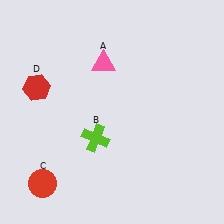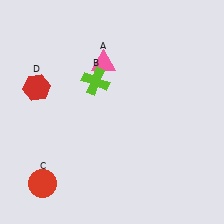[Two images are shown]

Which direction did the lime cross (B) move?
The lime cross (B) moved up.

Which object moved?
The lime cross (B) moved up.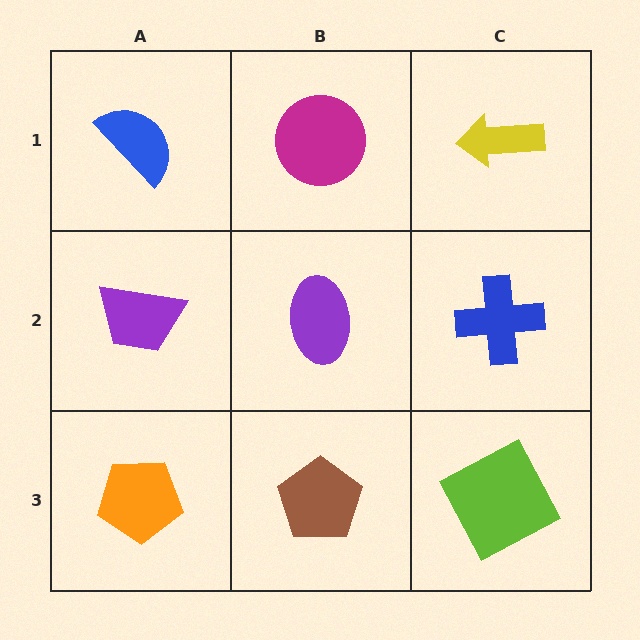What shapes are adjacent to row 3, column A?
A purple trapezoid (row 2, column A), a brown pentagon (row 3, column B).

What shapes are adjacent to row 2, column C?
A yellow arrow (row 1, column C), a lime square (row 3, column C), a purple ellipse (row 2, column B).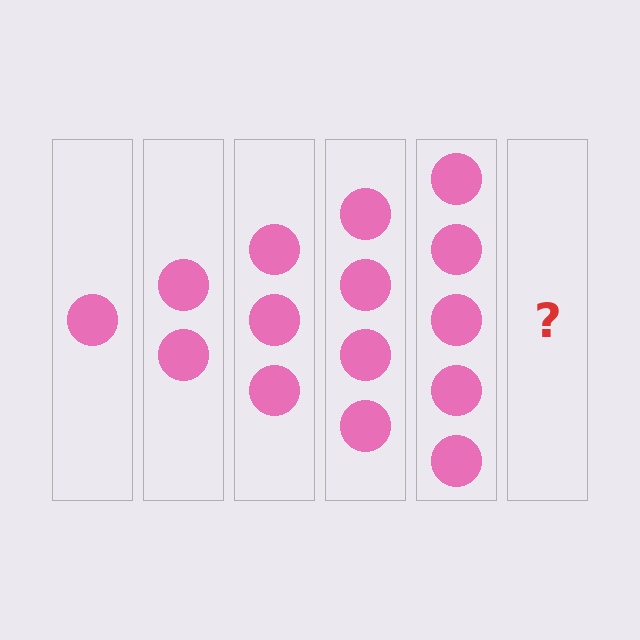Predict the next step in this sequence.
The next step is 6 circles.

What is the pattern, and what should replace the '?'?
The pattern is that each step adds one more circle. The '?' should be 6 circles.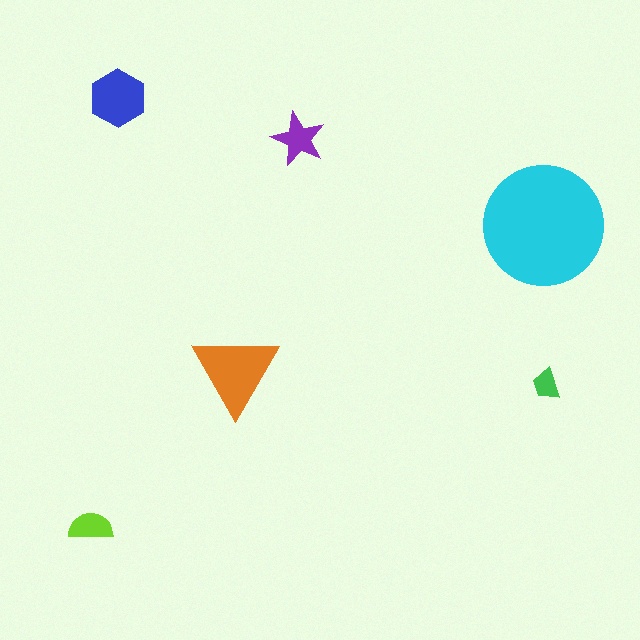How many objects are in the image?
There are 6 objects in the image.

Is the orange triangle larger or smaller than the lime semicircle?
Larger.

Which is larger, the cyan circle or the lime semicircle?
The cyan circle.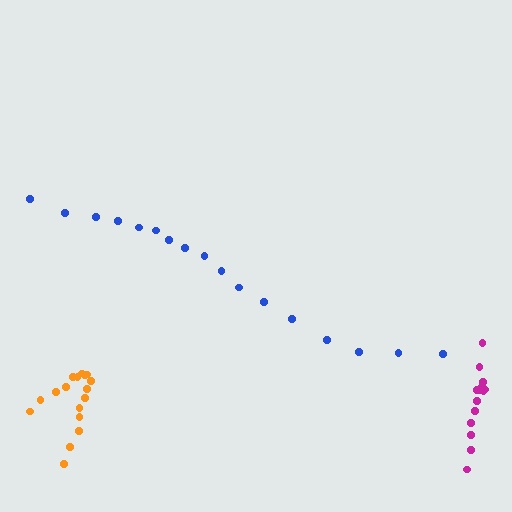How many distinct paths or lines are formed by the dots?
There are 3 distinct paths.